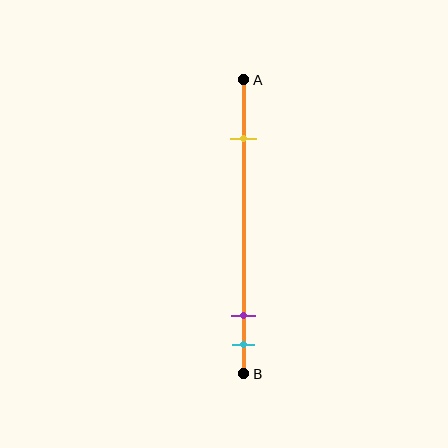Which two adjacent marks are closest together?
The purple and cyan marks are the closest adjacent pair.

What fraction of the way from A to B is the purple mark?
The purple mark is approximately 80% (0.8) of the way from A to B.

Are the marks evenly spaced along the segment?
No, the marks are not evenly spaced.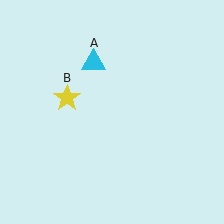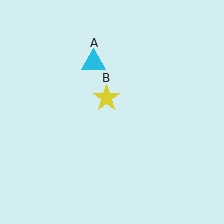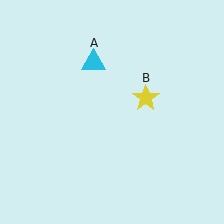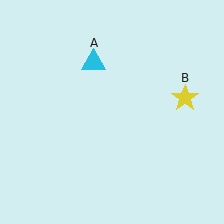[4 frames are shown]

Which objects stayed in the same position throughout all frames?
Cyan triangle (object A) remained stationary.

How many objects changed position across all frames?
1 object changed position: yellow star (object B).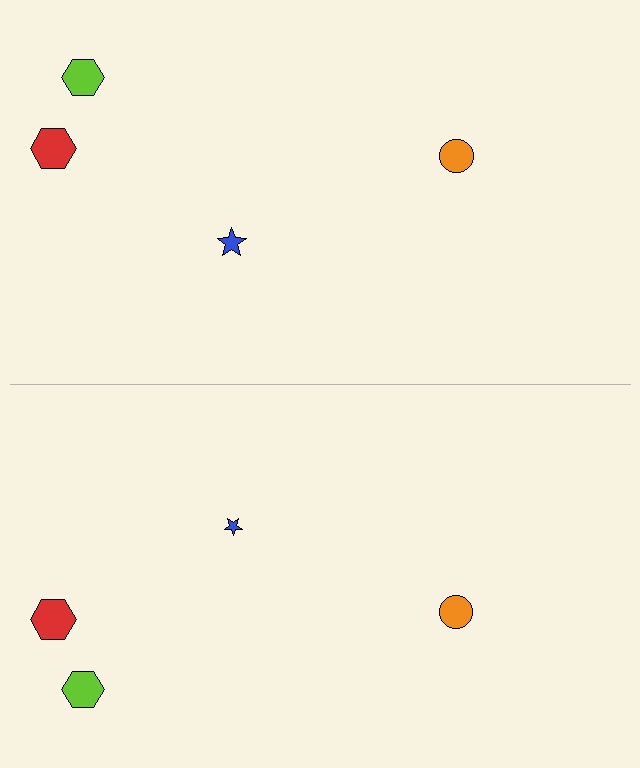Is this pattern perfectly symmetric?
No, the pattern is not perfectly symmetric. The blue star on the bottom side has a different size than its mirror counterpart.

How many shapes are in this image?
There are 8 shapes in this image.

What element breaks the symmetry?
The blue star on the bottom side has a different size than its mirror counterpart.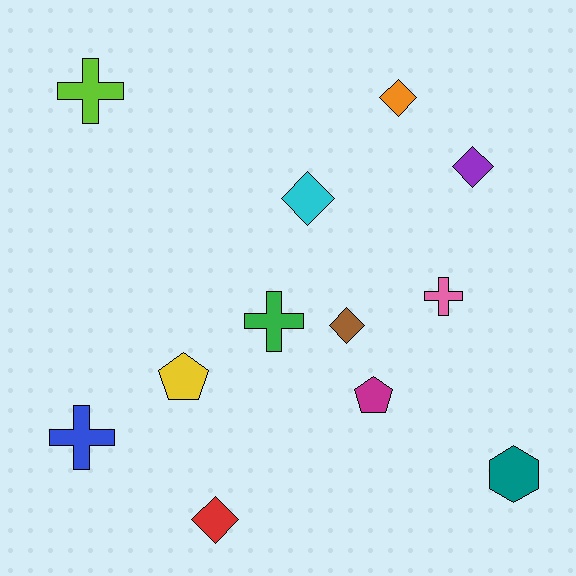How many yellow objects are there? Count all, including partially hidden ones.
There is 1 yellow object.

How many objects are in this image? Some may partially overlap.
There are 12 objects.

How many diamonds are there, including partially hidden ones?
There are 5 diamonds.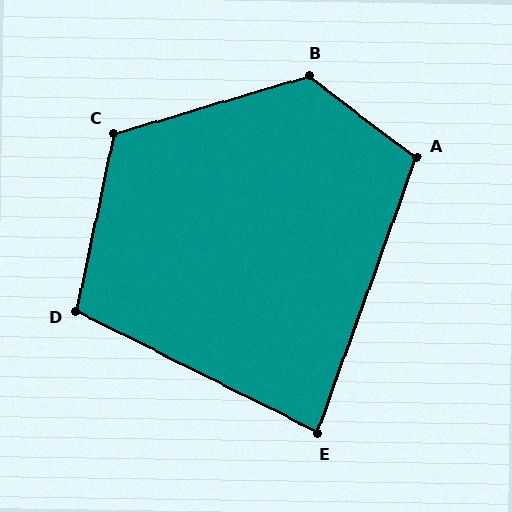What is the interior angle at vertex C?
Approximately 118 degrees (obtuse).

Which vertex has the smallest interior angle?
E, at approximately 83 degrees.